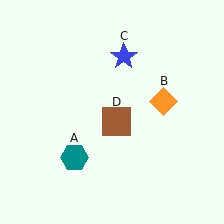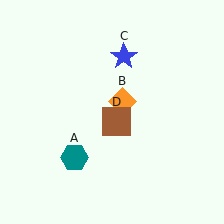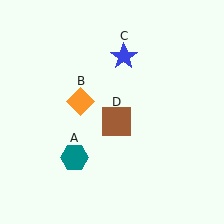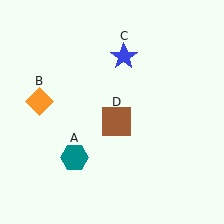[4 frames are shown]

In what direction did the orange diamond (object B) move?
The orange diamond (object B) moved left.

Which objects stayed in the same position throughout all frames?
Teal hexagon (object A) and blue star (object C) and brown square (object D) remained stationary.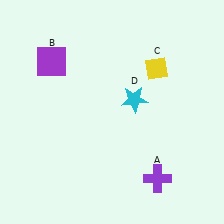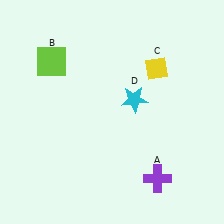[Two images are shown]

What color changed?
The square (B) changed from purple in Image 1 to lime in Image 2.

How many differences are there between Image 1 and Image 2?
There is 1 difference between the two images.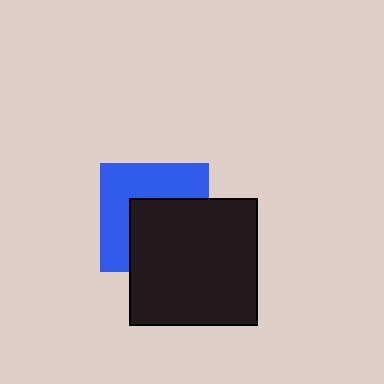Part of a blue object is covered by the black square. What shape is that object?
It is a square.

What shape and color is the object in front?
The object in front is a black square.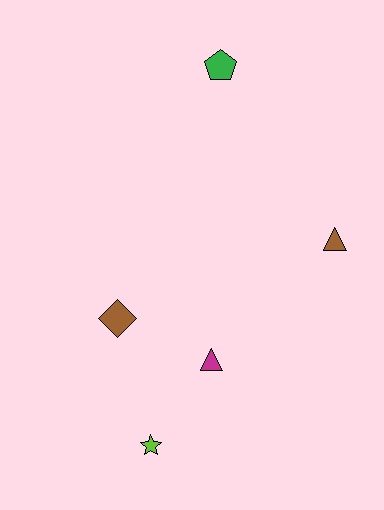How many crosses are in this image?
There are no crosses.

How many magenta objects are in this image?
There is 1 magenta object.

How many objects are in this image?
There are 5 objects.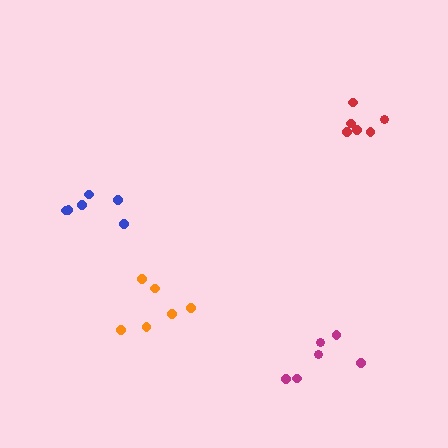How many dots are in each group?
Group 1: 6 dots, Group 2: 6 dots, Group 3: 6 dots, Group 4: 6 dots (24 total).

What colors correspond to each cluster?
The clusters are colored: orange, magenta, red, blue.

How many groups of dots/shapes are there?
There are 4 groups.